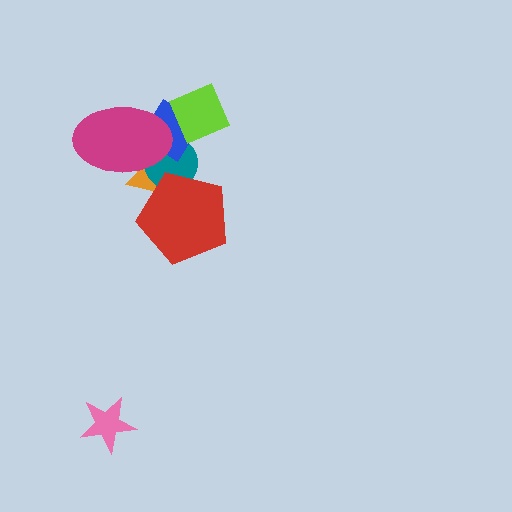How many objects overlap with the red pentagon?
2 objects overlap with the red pentagon.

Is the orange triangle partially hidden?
Yes, it is partially covered by another shape.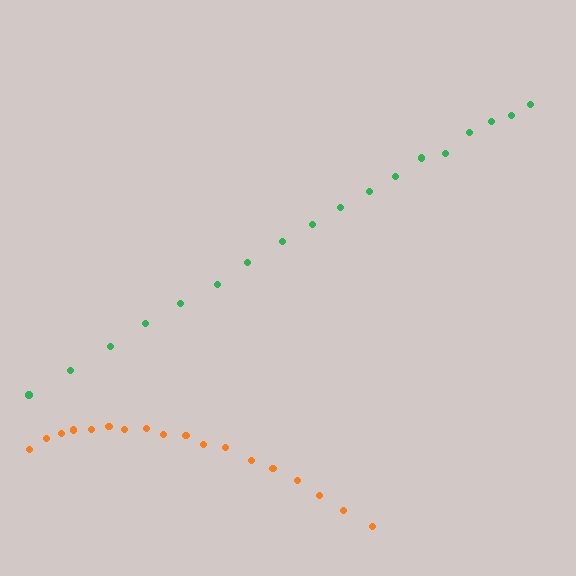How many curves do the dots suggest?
There are 2 distinct paths.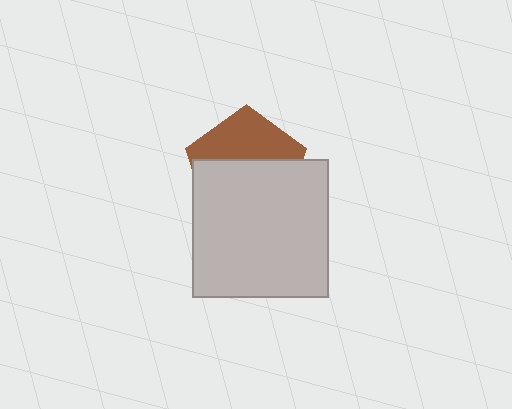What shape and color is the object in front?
The object in front is a light gray rectangle.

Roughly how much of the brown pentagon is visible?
A small part of it is visible (roughly 41%).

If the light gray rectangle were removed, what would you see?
You would see the complete brown pentagon.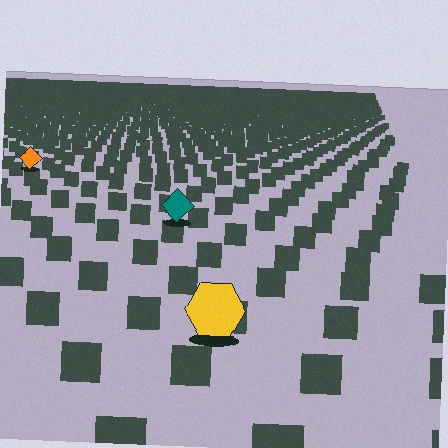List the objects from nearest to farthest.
From nearest to farthest: the yellow hexagon, the teal diamond, the orange diamond.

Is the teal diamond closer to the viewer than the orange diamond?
Yes. The teal diamond is closer — you can tell from the texture gradient: the ground texture is coarser near it.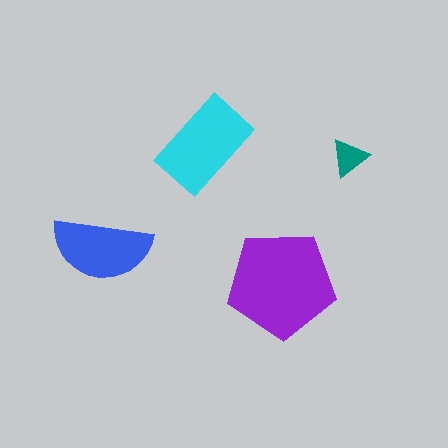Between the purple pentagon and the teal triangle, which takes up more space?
The purple pentagon.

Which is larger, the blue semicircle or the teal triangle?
The blue semicircle.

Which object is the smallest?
The teal triangle.